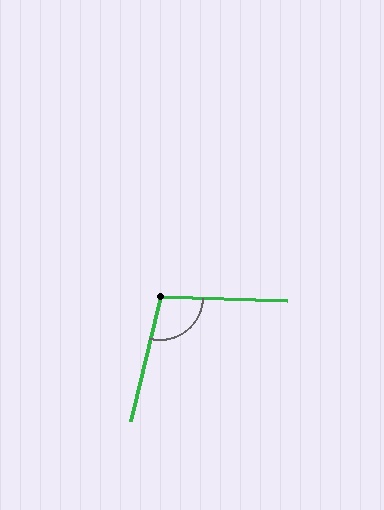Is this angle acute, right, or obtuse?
It is obtuse.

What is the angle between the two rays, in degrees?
Approximately 102 degrees.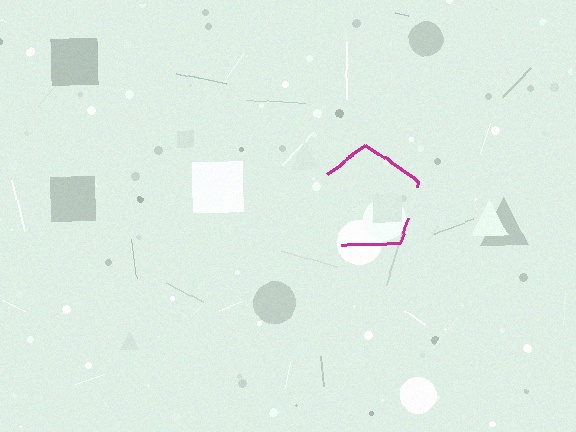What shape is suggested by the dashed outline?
The dashed outline suggests a pentagon.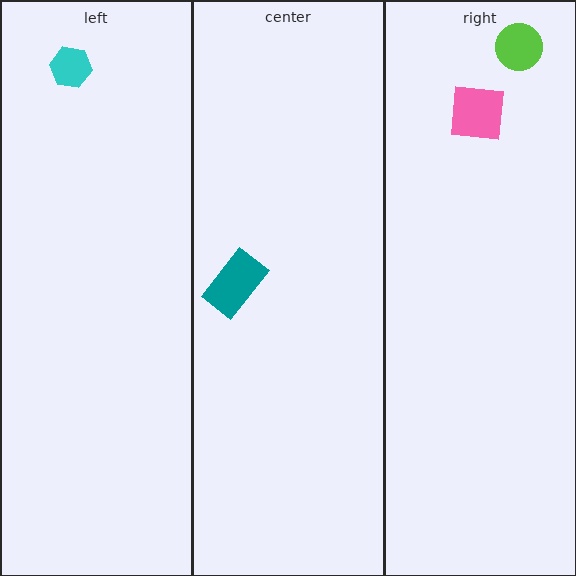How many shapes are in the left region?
1.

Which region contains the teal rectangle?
The center region.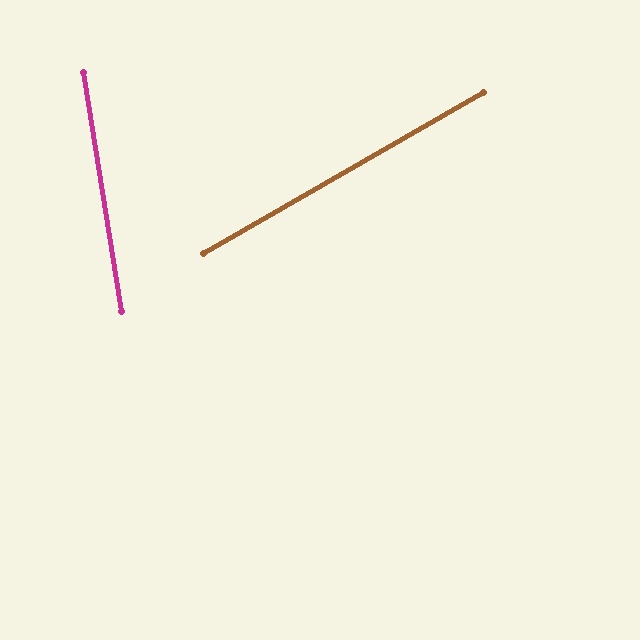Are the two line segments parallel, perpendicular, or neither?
Neither parallel nor perpendicular — they differ by about 69°.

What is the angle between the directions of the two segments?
Approximately 69 degrees.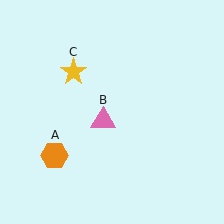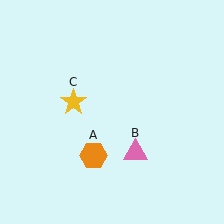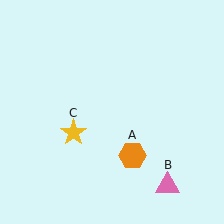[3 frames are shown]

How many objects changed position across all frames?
3 objects changed position: orange hexagon (object A), pink triangle (object B), yellow star (object C).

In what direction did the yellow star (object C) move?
The yellow star (object C) moved down.